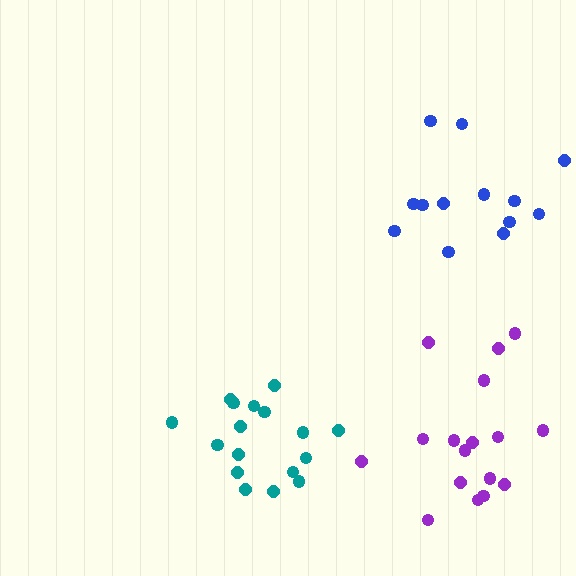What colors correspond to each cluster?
The clusters are colored: teal, blue, purple.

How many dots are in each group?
Group 1: 17 dots, Group 2: 13 dots, Group 3: 17 dots (47 total).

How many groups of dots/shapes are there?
There are 3 groups.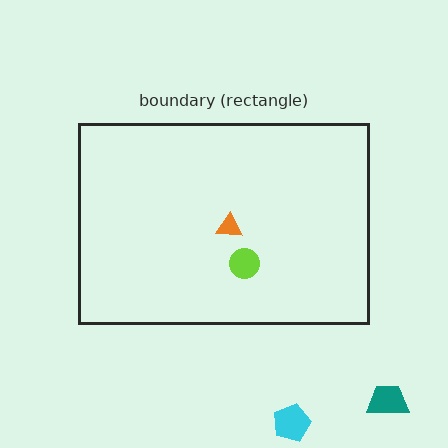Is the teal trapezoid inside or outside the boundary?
Outside.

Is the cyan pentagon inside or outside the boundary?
Outside.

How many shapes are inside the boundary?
2 inside, 2 outside.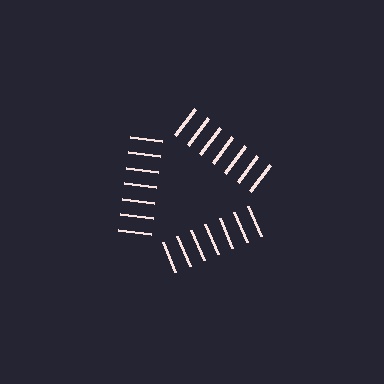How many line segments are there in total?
21 — 7 along each of the 3 edges.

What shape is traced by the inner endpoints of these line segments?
An illusory triangle — the line segments terminate on its edges but no continuous stroke is drawn.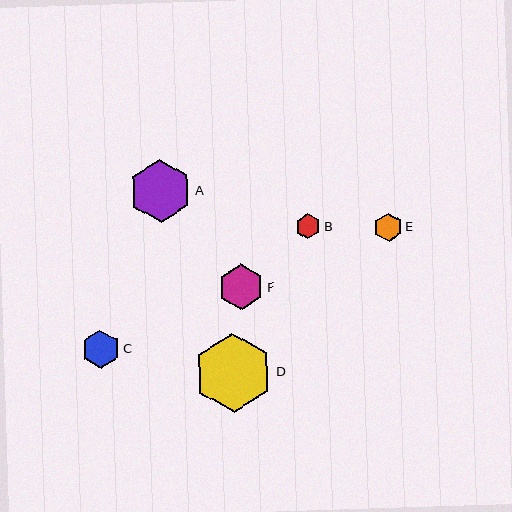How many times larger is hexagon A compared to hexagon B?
Hexagon A is approximately 2.5 times the size of hexagon B.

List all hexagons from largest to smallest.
From largest to smallest: D, A, F, C, E, B.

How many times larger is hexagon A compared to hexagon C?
Hexagon A is approximately 1.6 times the size of hexagon C.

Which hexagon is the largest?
Hexagon D is the largest with a size of approximately 78 pixels.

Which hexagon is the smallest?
Hexagon B is the smallest with a size of approximately 25 pixels.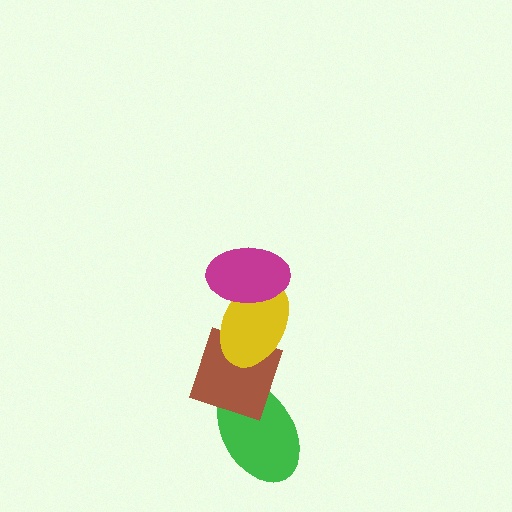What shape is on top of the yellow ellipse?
The magenta ellipse is on top of the yellow ellipse.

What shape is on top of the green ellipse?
The brown diamond is on top of the green ellipse.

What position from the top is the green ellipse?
The green ellipse is 4th from the top.